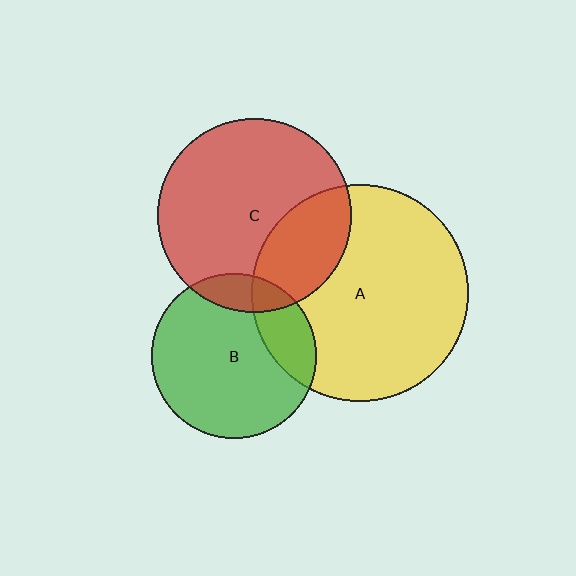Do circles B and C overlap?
Yes.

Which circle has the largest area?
Circle A (yellow).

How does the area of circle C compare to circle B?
Approximately 1.4 times.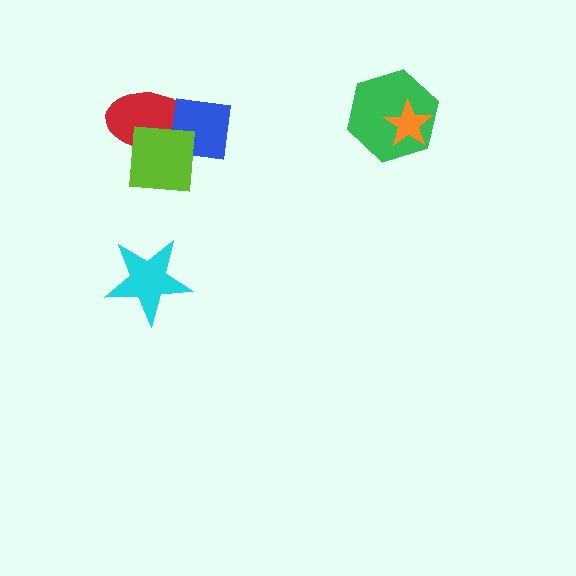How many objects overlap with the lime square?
2 objects overlap with the lime square.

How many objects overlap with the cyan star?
0 objects overlap with the cyan star.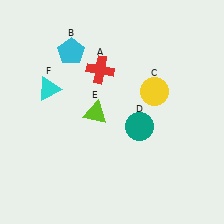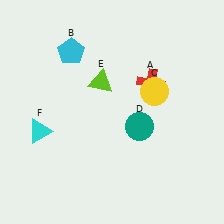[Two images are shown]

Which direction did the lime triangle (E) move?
The lime triangle (E) moved up.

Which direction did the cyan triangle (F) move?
The cyan triangle (F) moved down.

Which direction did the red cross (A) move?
The red cross (A) moved right.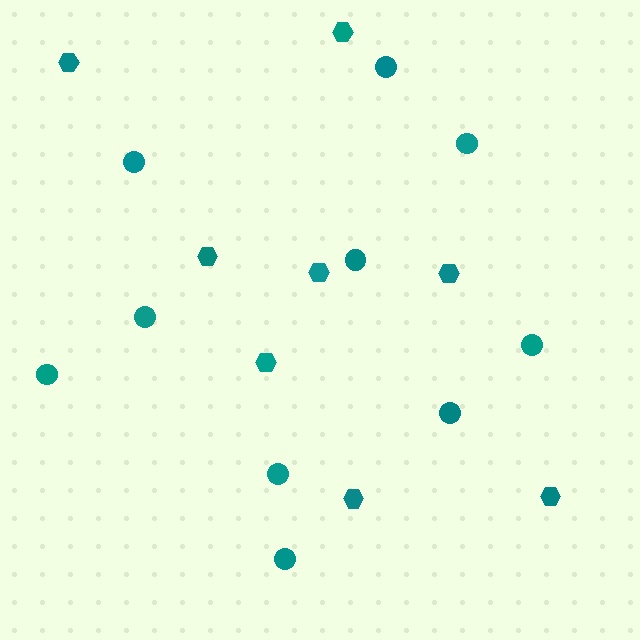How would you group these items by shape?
There are 2 groups: one group of hexagons (8) and one group of circles (10).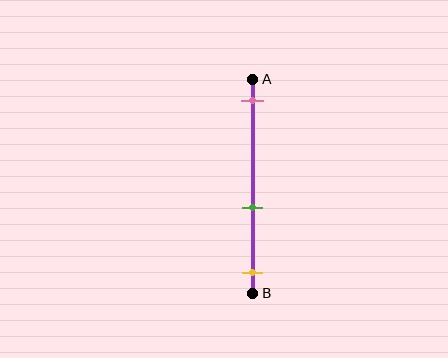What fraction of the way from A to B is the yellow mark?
The yellow mark is approximately 90% (0.9) of the way from A to B.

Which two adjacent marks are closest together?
The green and yellow marks are the closest adjacent pair.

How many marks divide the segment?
There are 3 marks dividing the segment.